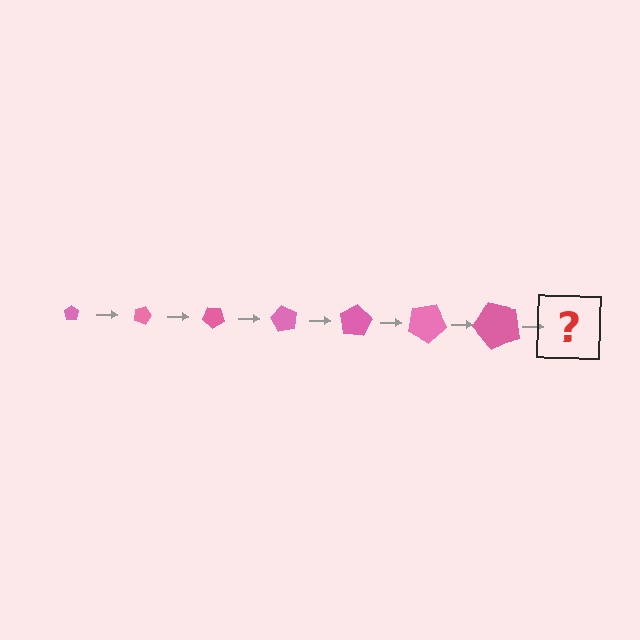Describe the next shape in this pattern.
It should be a pentagon, larger than the previous one and rotated 140 degrees from the start.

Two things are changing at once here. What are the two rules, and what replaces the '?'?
The two rules are that the pentagon grows larger each step and it rotates 20 degrees each step. The '?' should be a pentagon, larger than the previous one and rotated 140 degrees from the start.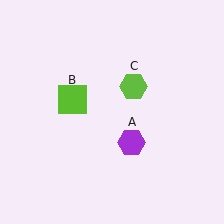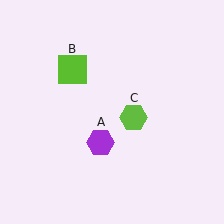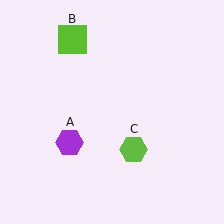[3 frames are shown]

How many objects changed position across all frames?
3 objects changed position: purple hexagon (object A), lime square (object B), lime hexagon (object C).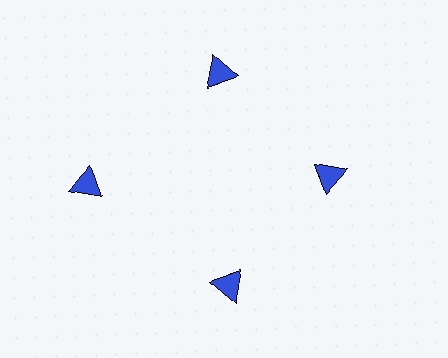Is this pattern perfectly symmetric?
No. The 4 blue triangles are arranged in a ring, but one element near the 9 o'clock position is pushed outward from the center, breaking the 4-fold rotational symmetry.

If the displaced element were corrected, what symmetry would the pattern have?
It would have 4-fold rotational symmetry — the pattern would map onto itself every 90 degrees.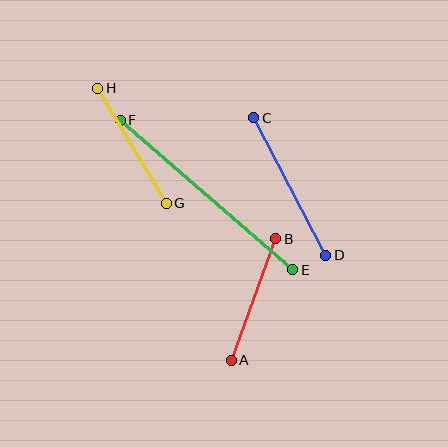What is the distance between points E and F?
The distance is approximately 228 pixels.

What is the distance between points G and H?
The distance is approximately 134 pixels.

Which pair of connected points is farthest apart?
Points E and F are farthest apart.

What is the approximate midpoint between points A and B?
The midpoint is at approximately (254, 299) pixels.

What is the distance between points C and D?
The distance is approximately 155 pixels.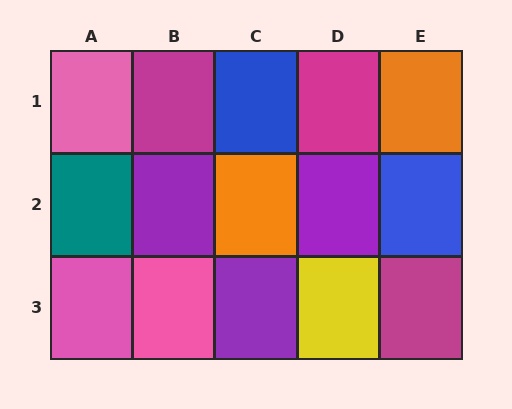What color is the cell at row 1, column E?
Orange.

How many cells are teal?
1 cell is teal.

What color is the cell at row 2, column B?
Purple.